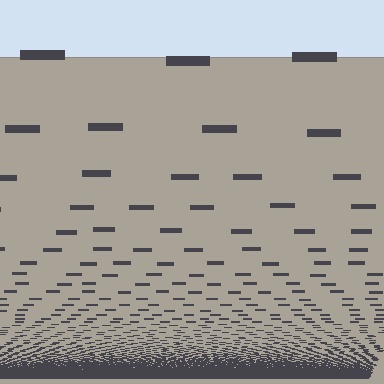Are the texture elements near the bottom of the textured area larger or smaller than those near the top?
Smaller. The gradient is inverted — elements near the bottom are smaller and denser.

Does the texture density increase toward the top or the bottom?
Density increases toward the bottom.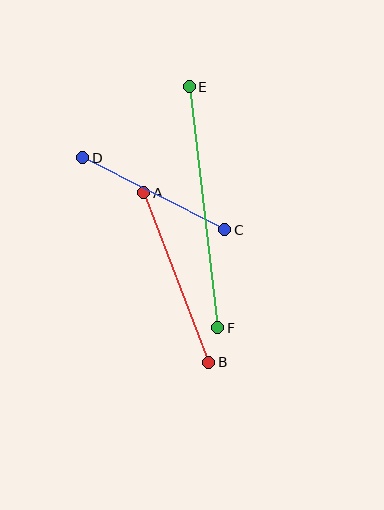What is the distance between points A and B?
The distance is approximately 181 pixels.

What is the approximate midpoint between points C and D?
The midpoint is at approximately (154, 194) pixels.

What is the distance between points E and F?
The distance is approximately 243 pixels.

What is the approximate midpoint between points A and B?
The midpoint is at approximately (176, 277) pixels.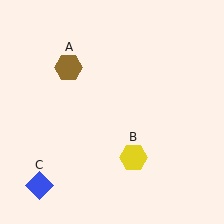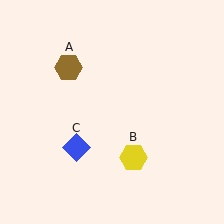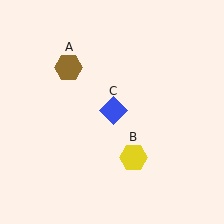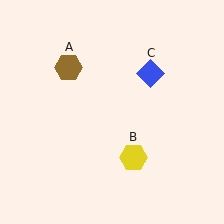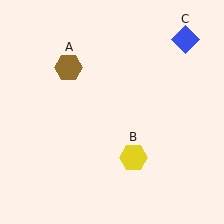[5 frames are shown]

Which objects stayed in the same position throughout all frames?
Brown hexagon (object A) and yellow hexagon (object B) remained stationary.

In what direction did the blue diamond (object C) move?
The blue diamond (object C) moved up and to the right.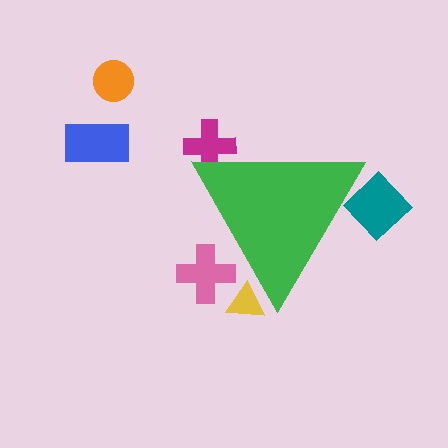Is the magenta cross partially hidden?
Yes, the magenta cross is partially hidden behind the green triangle.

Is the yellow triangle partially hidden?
Yes, the yellow triangle is partially hidden behind the green triangle.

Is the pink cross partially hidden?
Yes, the pink cross is partially hidden behind the green triangle.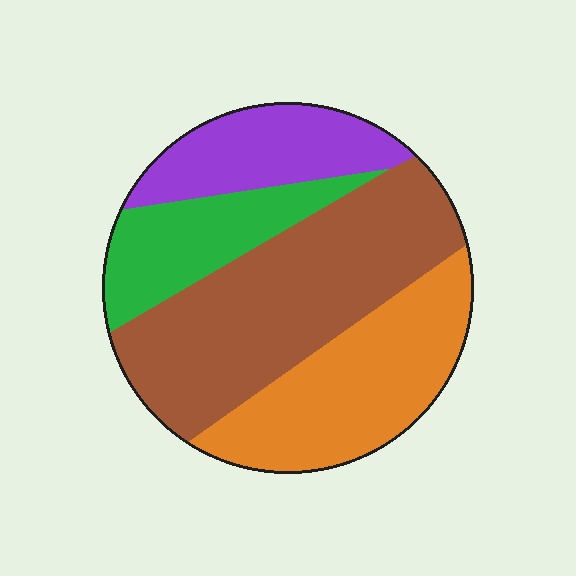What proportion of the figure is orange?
Orange takes up between a quarter and a half of the figure.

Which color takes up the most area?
Brown, at roughly 40%.